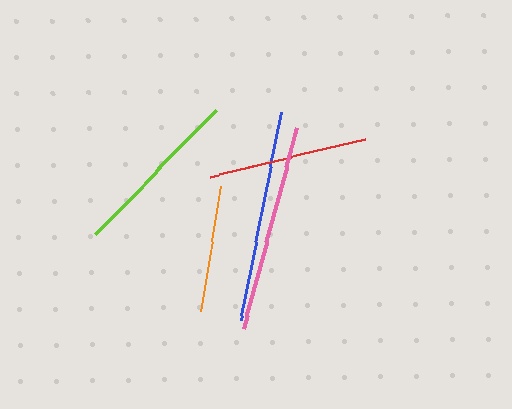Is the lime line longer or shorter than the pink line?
The pink line is longer than the lime line.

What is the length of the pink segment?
The pink segment is approximately 207 pixels long.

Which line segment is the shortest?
The orange line is the shortest at approximately 126 pixels.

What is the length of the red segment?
The red segment is approximately 160 pixels long.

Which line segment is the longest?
The blue line is the longest at approximately 213 pixels.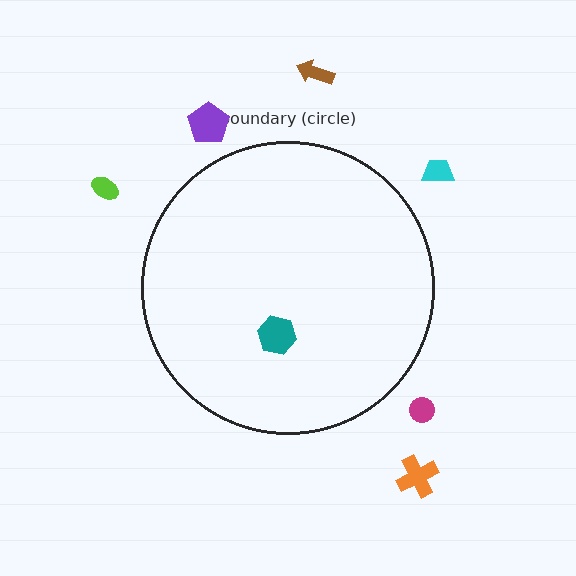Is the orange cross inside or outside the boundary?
Outside.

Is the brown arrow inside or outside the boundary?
Outside.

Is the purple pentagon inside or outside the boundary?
Outside.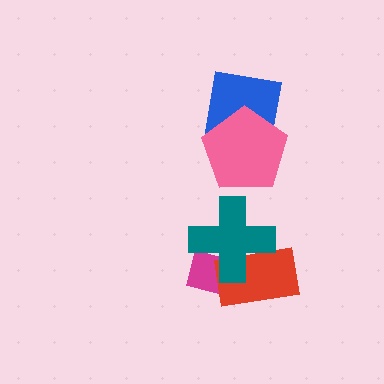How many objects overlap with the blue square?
1 object overlaps with the blue square.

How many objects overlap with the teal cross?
2 objects overlap with the teal cross.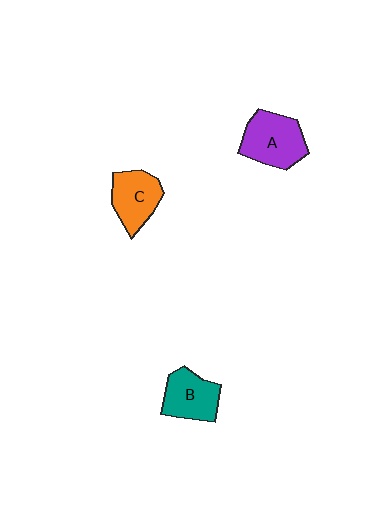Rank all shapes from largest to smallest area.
From largest to smallest: A (purple), B (teal), C (orange).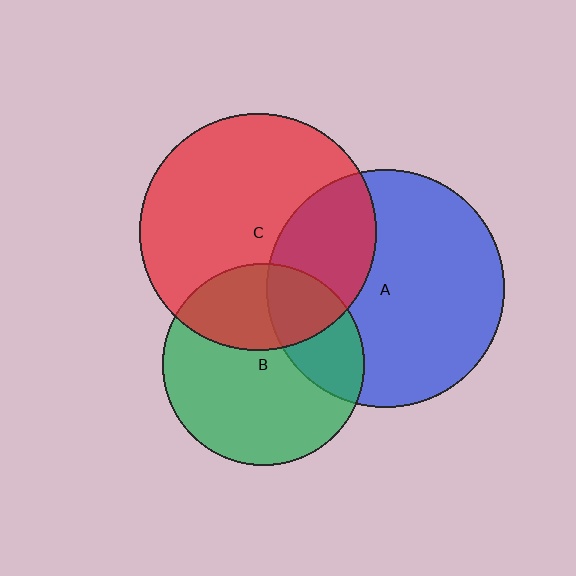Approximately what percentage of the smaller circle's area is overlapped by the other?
Approximately 35%.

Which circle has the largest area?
Circle A (blue).